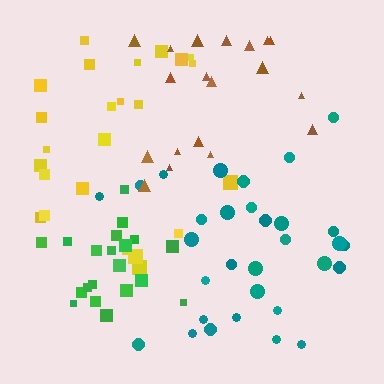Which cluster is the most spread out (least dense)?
Brown.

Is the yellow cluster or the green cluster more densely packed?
Green.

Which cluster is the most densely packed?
Green.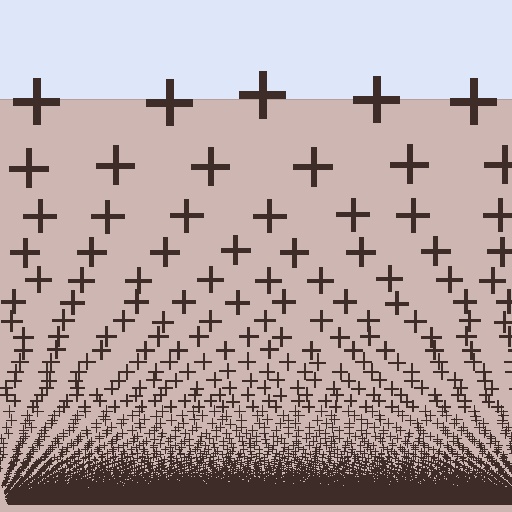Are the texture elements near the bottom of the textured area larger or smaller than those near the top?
Smaller. The gradient is inverted — elements near the bottom are smaller and denser.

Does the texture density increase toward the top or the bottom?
Density increases toward the bottom.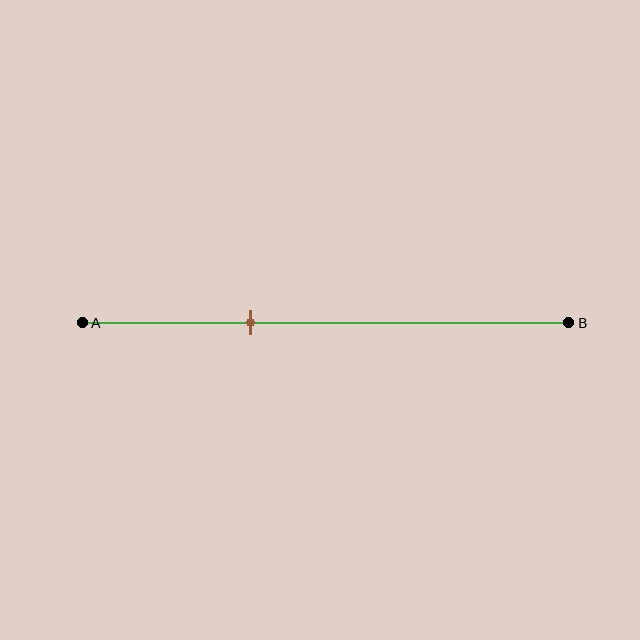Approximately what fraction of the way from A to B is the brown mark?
The brown mark is approximately 35% of the way from A to B.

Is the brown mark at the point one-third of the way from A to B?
Yes, the mark is approximately at the one-third point.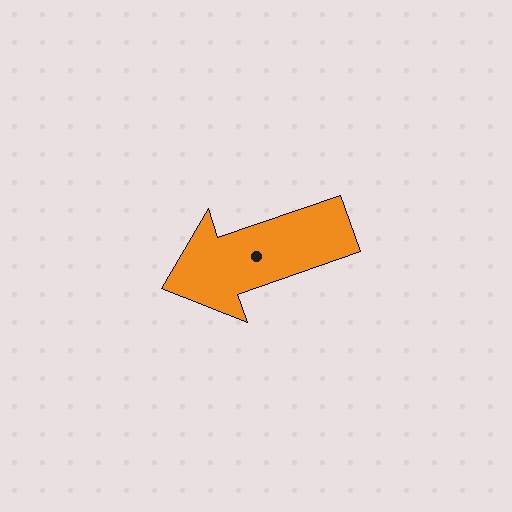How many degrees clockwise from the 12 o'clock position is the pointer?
Approximately 251 degrees.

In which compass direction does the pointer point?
West.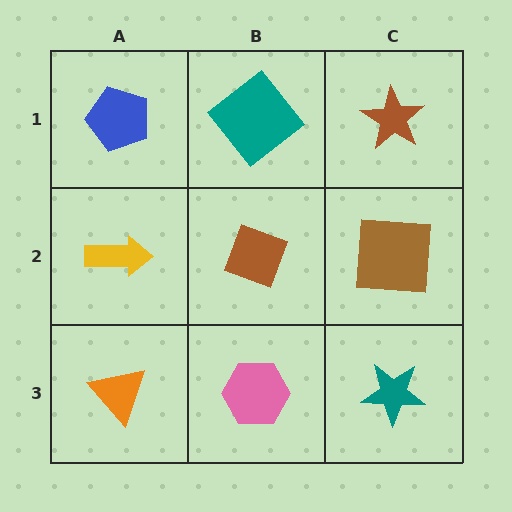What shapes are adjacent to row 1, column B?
A brown diamond (row 2, column B), a blue pentagon (row 1, column A), a brown star (row 1, column C).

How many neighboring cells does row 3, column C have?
2.